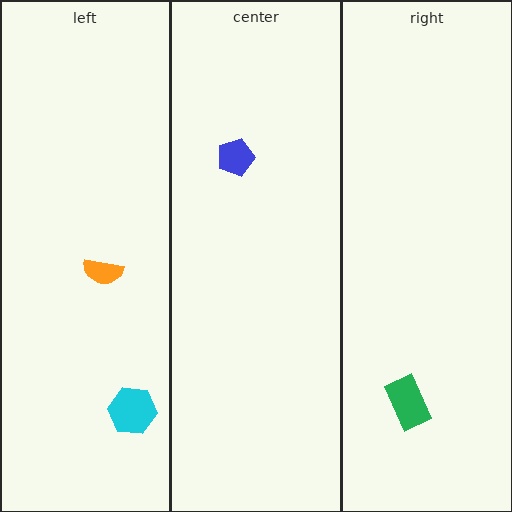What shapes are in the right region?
The green rectangle.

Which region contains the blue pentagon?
The center region.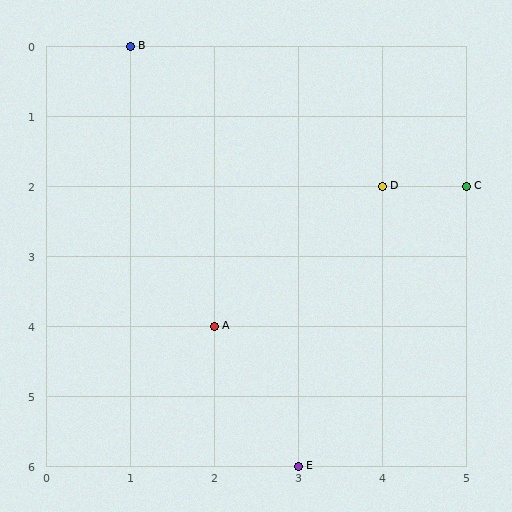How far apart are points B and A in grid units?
Points B and A are 1 column and 4 rows apart (about 4.1 grid units diagonally).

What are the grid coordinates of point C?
Point C is at grid coordinates (5, 2).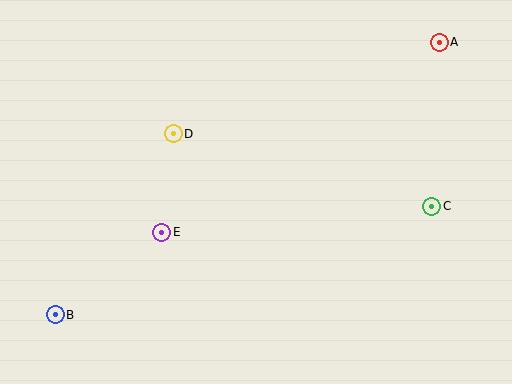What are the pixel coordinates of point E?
Point E is at (162, 232).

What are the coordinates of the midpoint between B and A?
The midpoint between B and A is at (247, 178).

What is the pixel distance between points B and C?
The distance between B and C is 392 pixels.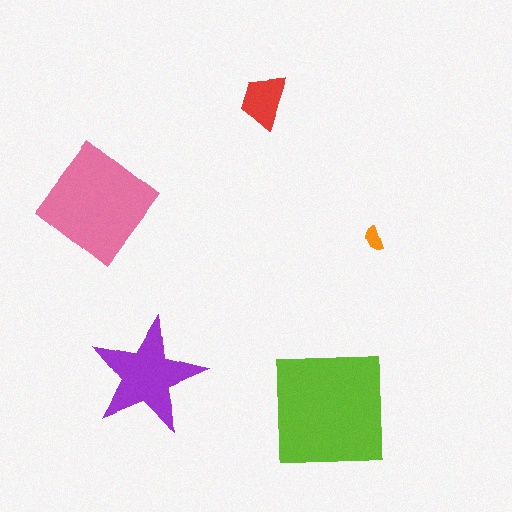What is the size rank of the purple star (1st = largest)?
3rd.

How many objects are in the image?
There are 5 objects in the image.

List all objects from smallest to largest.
The orange semicircle, the red trapezoid, the purple star, the pink diamond, the lime square.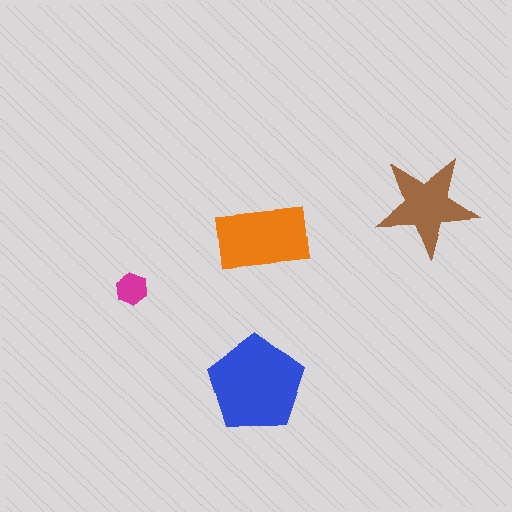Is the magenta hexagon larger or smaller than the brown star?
Smaller.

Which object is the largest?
The blue pentagon.